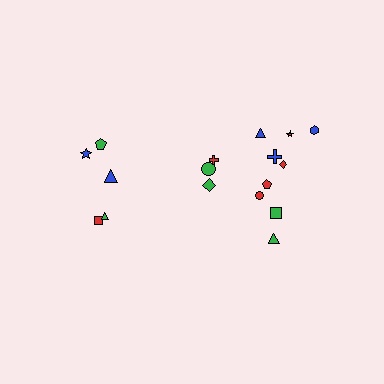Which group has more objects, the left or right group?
The right group.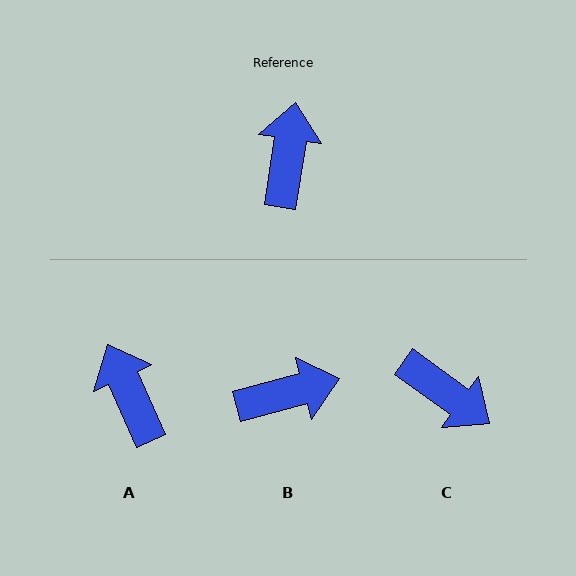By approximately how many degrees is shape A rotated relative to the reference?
Approximately 33 degrees counter-clockwise.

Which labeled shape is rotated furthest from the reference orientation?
C, about 117 degrees away.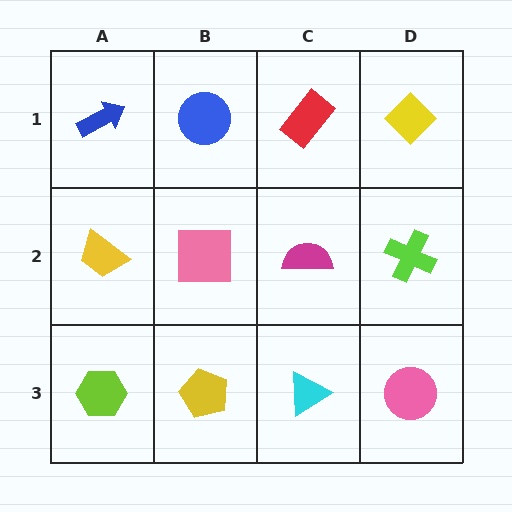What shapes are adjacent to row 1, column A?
A yellow trapezoid (row 2, column A), a blue circle (row 1, column B).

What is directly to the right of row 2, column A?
A pink square.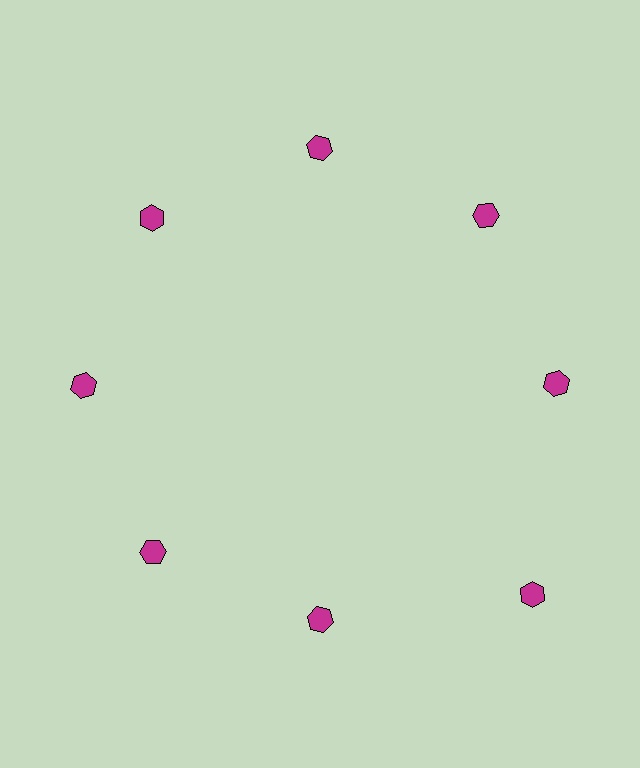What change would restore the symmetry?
The symmetry would be restored by moving it inward, back onto the ring so that all 8 hexagons sit at equal angles and equal distance from the center.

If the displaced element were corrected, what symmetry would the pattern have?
It would have 8-fold rotational symmetry — the pattern would map onto itself every 45 degrees.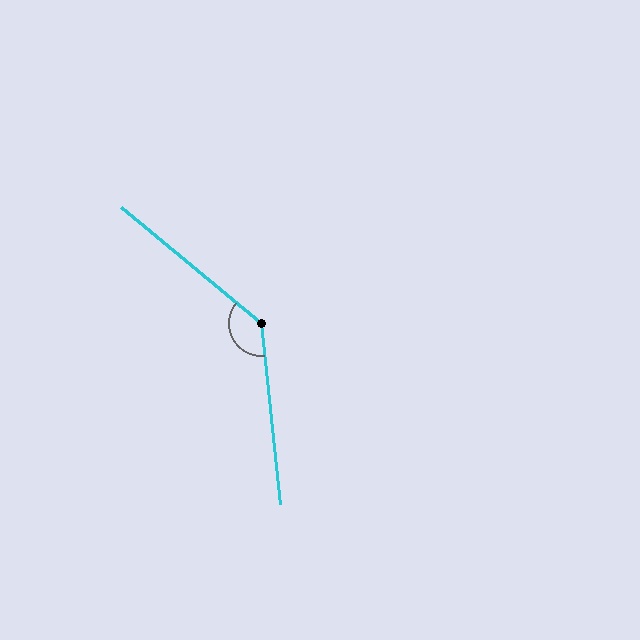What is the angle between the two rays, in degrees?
Approximately 135 degrees.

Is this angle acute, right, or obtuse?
It is obtuse.